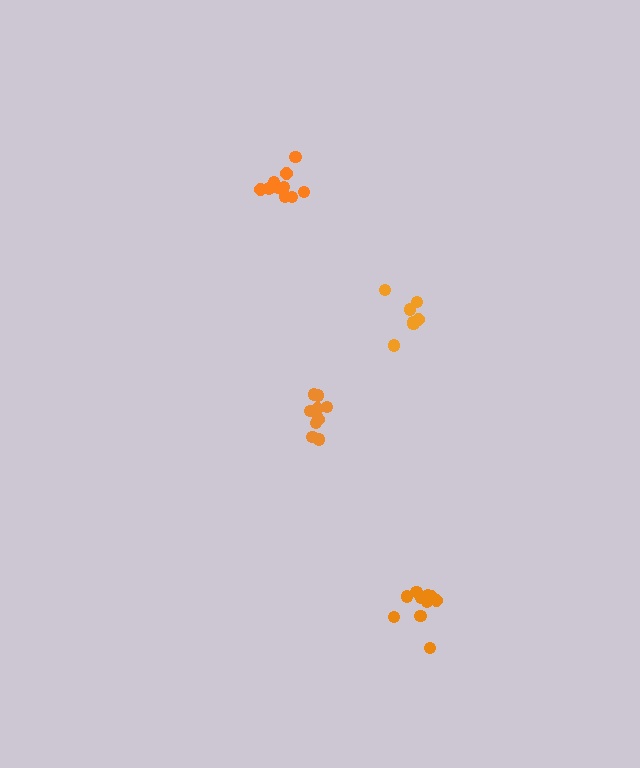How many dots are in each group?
Group 1: 10 dots, Group 2: 7 dots, Group 3: 10 dots, Group 4: 10 dots (37 total).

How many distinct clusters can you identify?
There are 4 distinct clusters.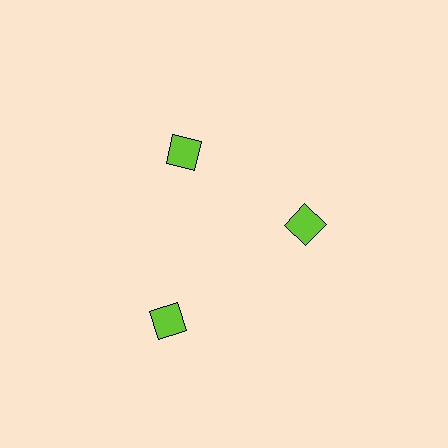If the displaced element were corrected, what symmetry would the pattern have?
It would have 3-fold rotational symmetry — the pattern would map onto itself every 120 degrees.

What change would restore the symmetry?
The symmetry would be restored by moving it inward, back onto the ring so that all 3 diamonds sit at equal angles and equal distance from the center.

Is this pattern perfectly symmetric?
No. The 3 lime diamonds are arranged in a ring, but one element near the 7 o'clock position is pushed outward from the center, breaking the 3-fold rotational symmetry.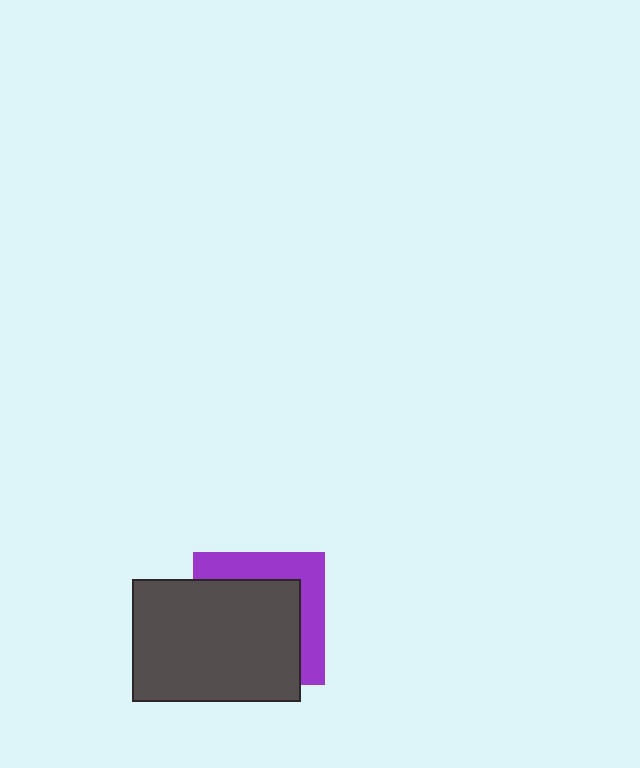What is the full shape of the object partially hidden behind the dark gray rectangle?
The partially hidden object is a purple square.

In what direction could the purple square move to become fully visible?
The purple square could move toward the upper-right. That would shift it out from behind the dark gray rectangle entirely.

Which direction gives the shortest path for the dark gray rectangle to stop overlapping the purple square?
Moving toward the lower-left gives the shortest separation.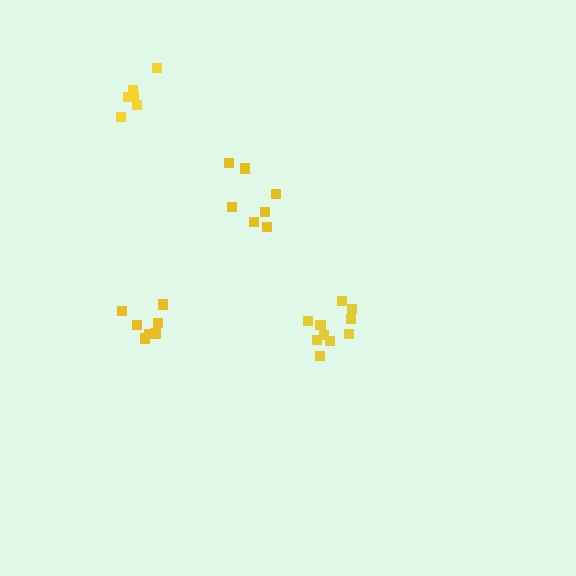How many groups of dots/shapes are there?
There are 4 groups.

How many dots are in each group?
Group 1: 10 dots, Group 2: 7 dots, Group 3: 6 dots, Group 4: 7 dots (30 total).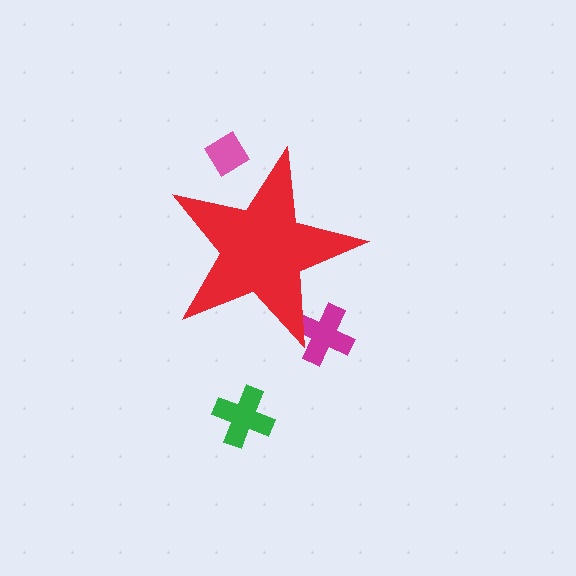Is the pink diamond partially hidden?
Yes, the pink diamond is partially hidden behind the red star.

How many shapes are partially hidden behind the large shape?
2 shapes are partially hidden.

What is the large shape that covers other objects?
A red star.